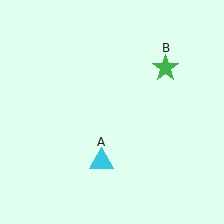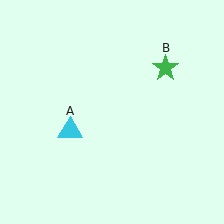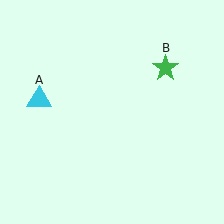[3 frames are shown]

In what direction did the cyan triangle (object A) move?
The cyan triangle (object A) moved up and to the left.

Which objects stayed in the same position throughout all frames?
Green star (object B) remained stationary.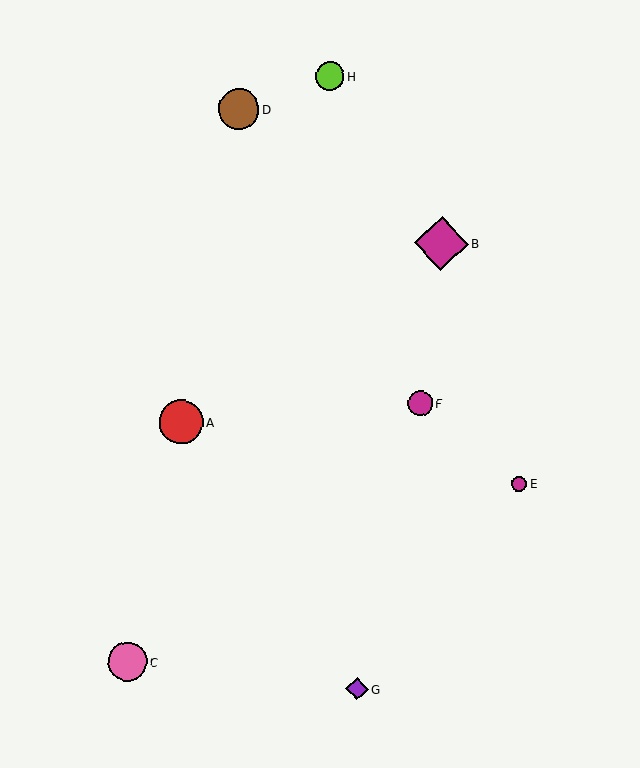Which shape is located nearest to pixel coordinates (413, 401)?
The magenta circle (labeled F) at (420, 404) is nearest to that location.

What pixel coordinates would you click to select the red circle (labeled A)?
Click at (181, 422) to select the red circle A.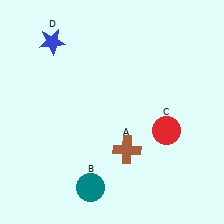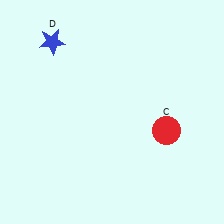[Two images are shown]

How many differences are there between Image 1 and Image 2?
There are 2 differences between the two images.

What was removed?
The brown cross (A), the teal circle (B) were removed in Image 2.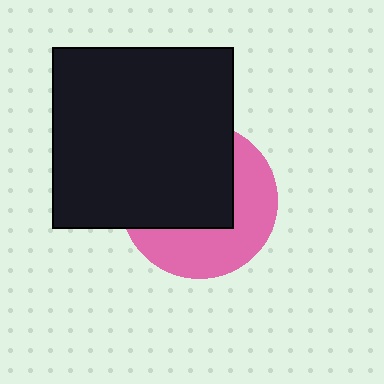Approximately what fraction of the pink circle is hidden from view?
Roughly 55% of the pink circle is hidden behind the black square.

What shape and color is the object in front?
The object in front is a black square.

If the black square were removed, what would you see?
You would see the complete pink circle.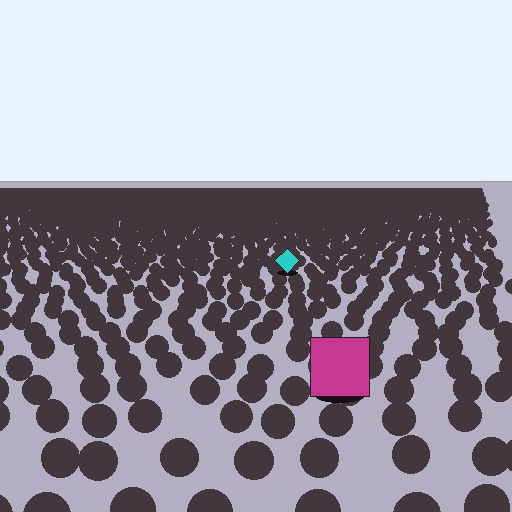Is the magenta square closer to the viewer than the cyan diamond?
Yes. The magenta square is closer — you can tell from the texture gradient: the ground texture is coarser near it.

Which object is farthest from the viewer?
The cyan diamond is farthest from the viewer. It appears smaller and the ground texture around it is denser.